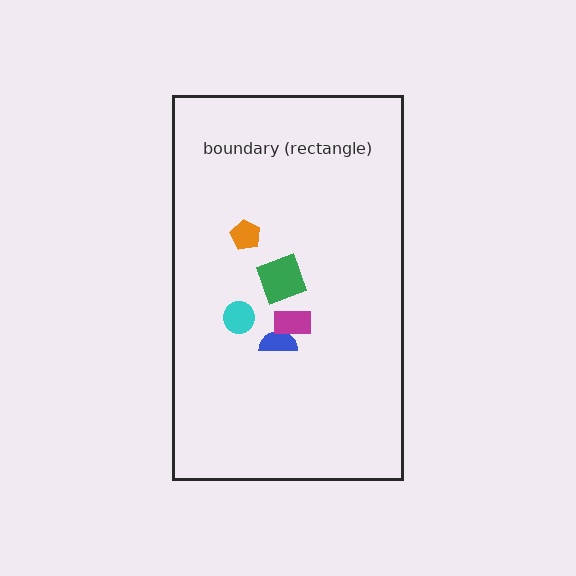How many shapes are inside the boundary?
5 inside, 0 outside.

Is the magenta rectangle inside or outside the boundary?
Inside.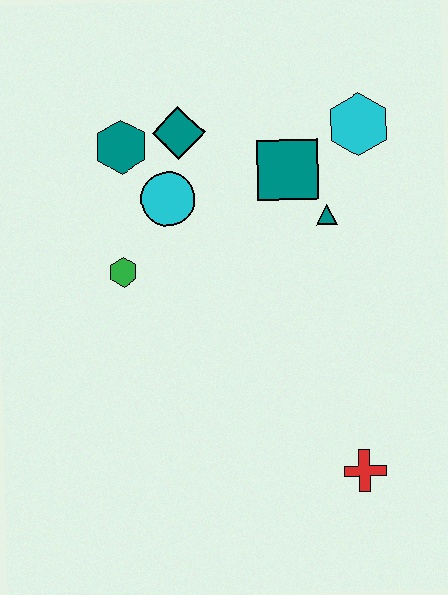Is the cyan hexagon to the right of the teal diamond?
Yes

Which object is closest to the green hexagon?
The cyan circle is closest to the green hexagon.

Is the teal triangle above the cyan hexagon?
No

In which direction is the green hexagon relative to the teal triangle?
The green hexagon is to the left of the teal triangle.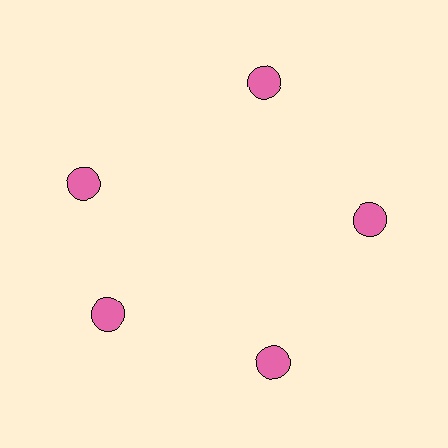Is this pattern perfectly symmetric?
No. The 5 pink circles are arranged in a ring, but one element near the 10 o'clock position is rotated out of alignment along the ring, breaking the 5-fold rotational symmetry.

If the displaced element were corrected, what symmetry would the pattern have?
It would have 5-fold rotational symmetry — the pattern would map onto itself every 72 degrees.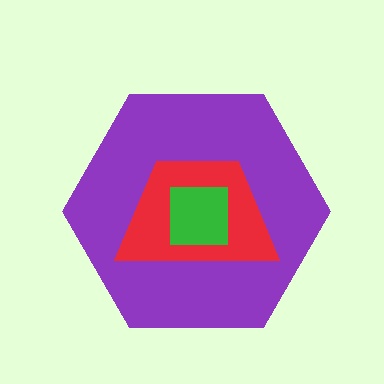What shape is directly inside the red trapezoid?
The green square.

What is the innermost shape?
The green square.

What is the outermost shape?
The purple hexagon.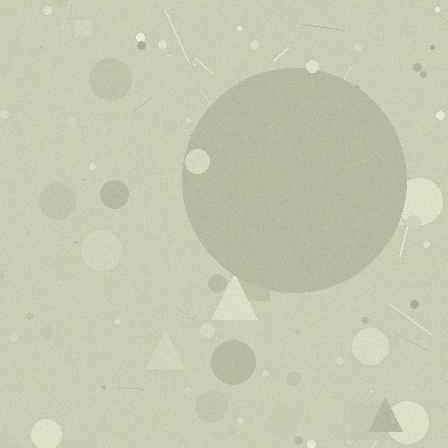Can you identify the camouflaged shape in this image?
The camouflaged shape is a circle.